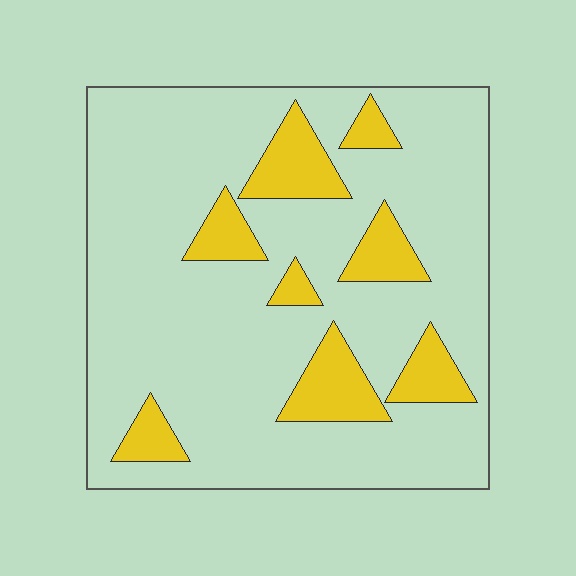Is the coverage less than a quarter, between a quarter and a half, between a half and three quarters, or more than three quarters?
Less than a quarter.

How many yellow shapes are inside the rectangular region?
8.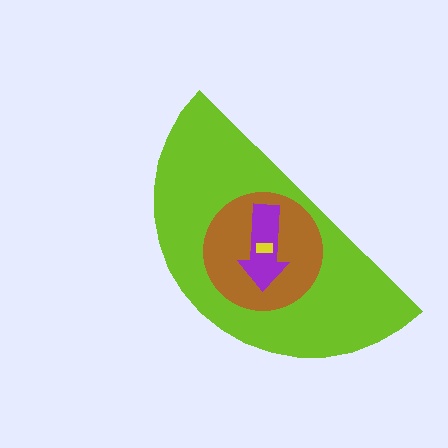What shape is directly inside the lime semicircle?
The brown circle.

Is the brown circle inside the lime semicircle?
Yes.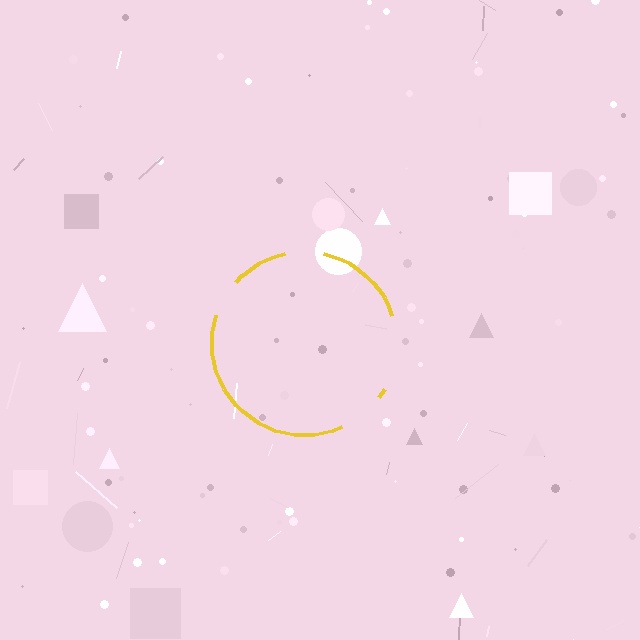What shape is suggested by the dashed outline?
The dashed outline suggests a circle.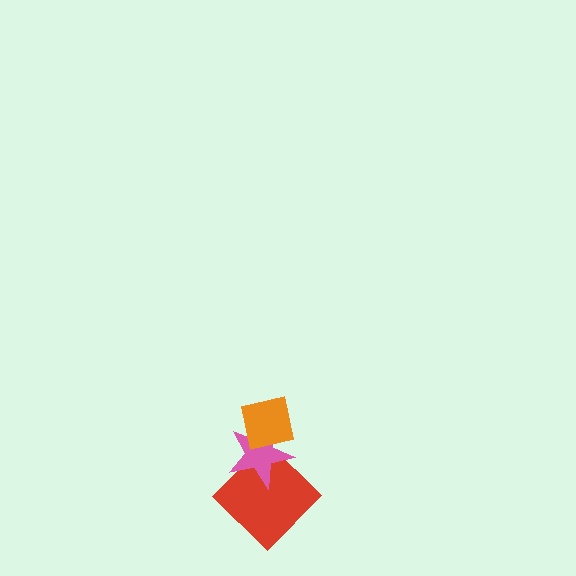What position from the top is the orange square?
The orange square is 1st from the top.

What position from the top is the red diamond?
The red diamond is 3rd from the top.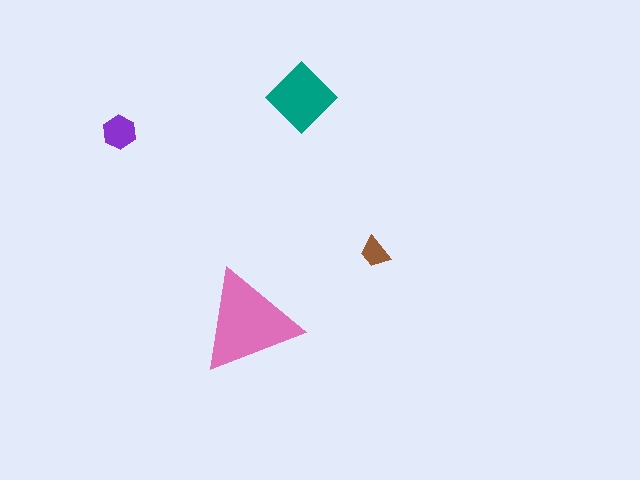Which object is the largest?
The pink triangle.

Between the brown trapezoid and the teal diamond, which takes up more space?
The teal diamond.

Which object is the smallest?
The brown trapezoid.